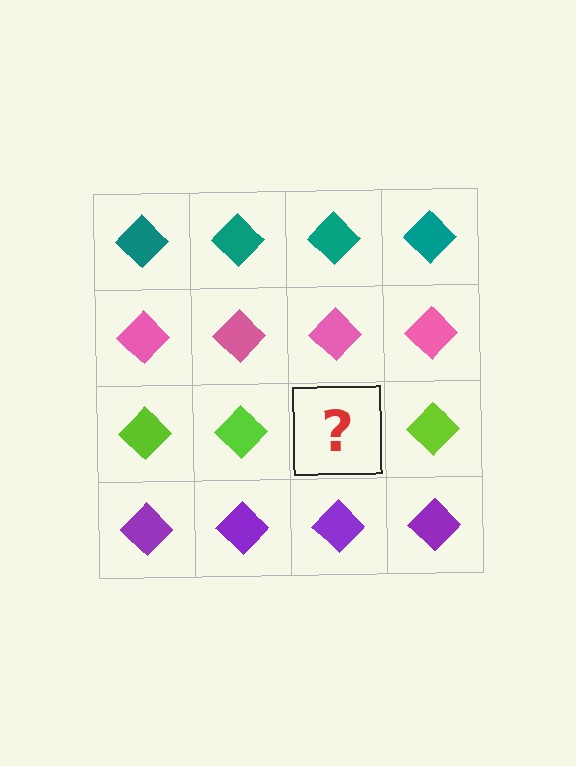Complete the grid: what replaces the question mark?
The question mark should be replaced with a lime diamond.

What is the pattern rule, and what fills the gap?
The rule is that each row has a consistent color. The gap should be filled with a lime diamond.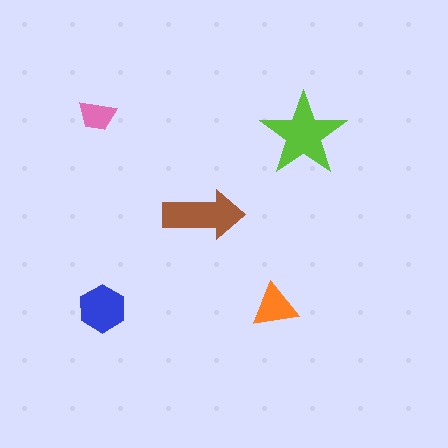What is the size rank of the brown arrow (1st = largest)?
2nd.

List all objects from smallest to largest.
The pink trapezoid, the orange triangle, the blue hexagon, the brown arrow, the lime star.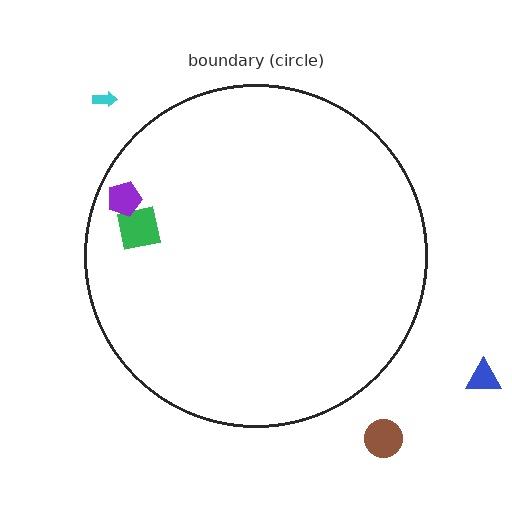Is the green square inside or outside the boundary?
Inside.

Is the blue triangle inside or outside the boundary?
Outside.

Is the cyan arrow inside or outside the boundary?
Outside.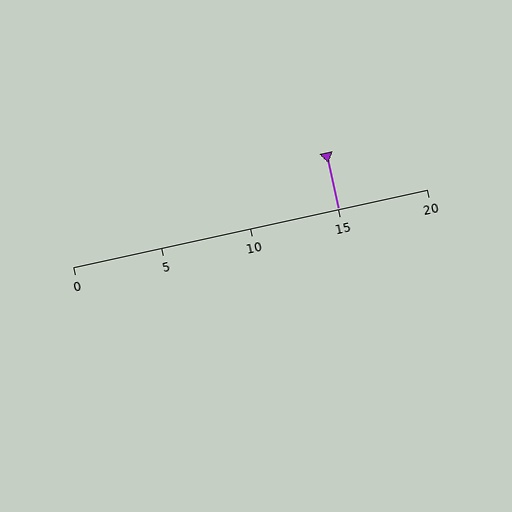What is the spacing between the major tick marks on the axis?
The major ticks are spaced 5 apart.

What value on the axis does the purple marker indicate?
The marker indicates approximately 15.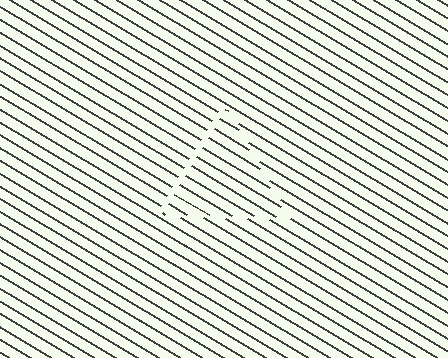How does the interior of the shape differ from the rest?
The interior of the shape contains the same grating, shifted by half a period — the contour is defined by the phase discontinuity where line-ends from the inner and outer gratings abut.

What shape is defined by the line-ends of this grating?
An illusory triangle. The interior of the shape contains the same grating, shifted by half a period — the contour is defined by the phase discontinuity where line-ends from the inner and outer gratings abut.